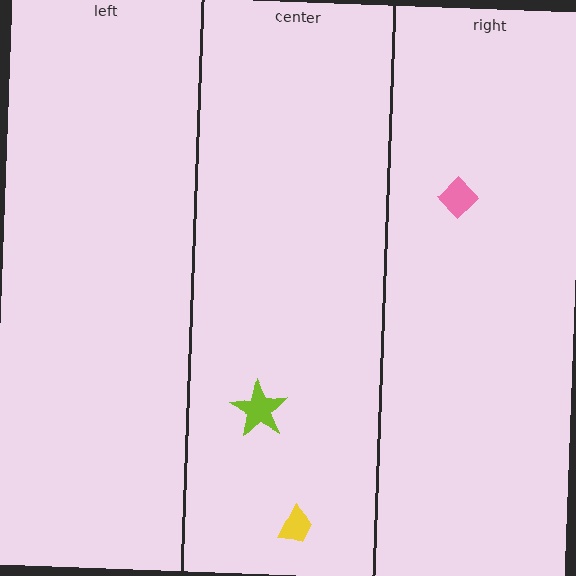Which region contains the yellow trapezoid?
The center region.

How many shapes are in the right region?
1.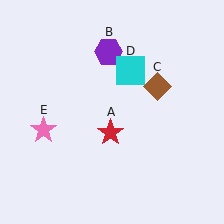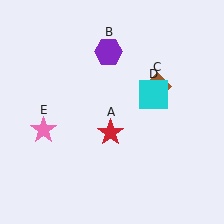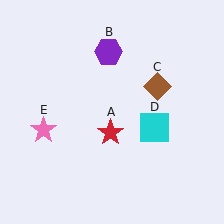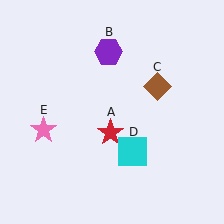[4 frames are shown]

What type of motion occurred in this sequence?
The cyan square (object D) rotated clockwise around the center of the scene.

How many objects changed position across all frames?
1 object changed position: cyan square (object D).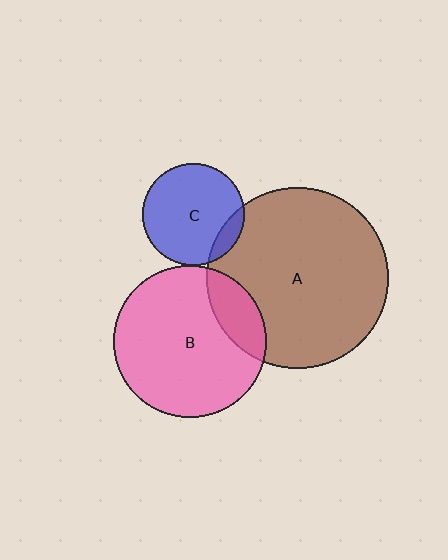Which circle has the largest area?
Circle A (brown).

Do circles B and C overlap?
Yes.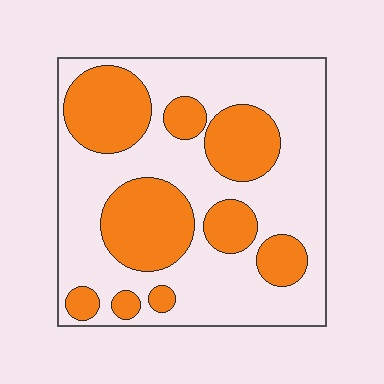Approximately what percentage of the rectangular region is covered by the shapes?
Approximately 35%.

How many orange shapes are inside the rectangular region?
9.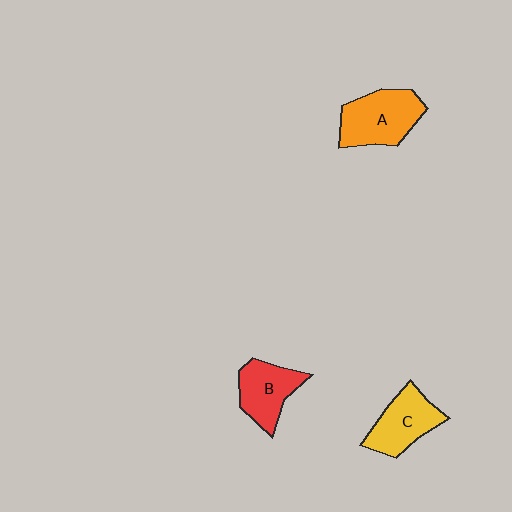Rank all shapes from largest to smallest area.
From largest to smallest: A (orange), C (yellow), B (red).